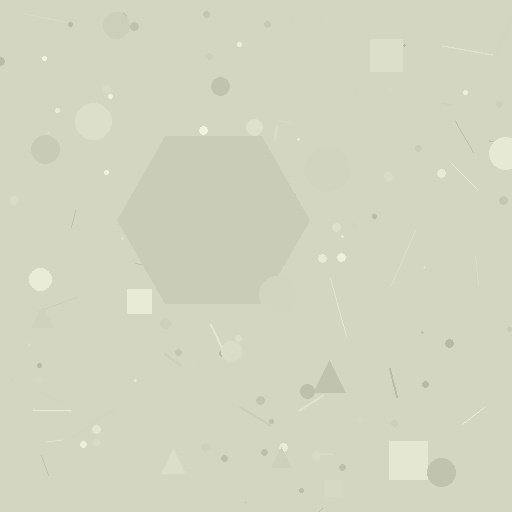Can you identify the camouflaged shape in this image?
The camouflaged shape is a hexagon.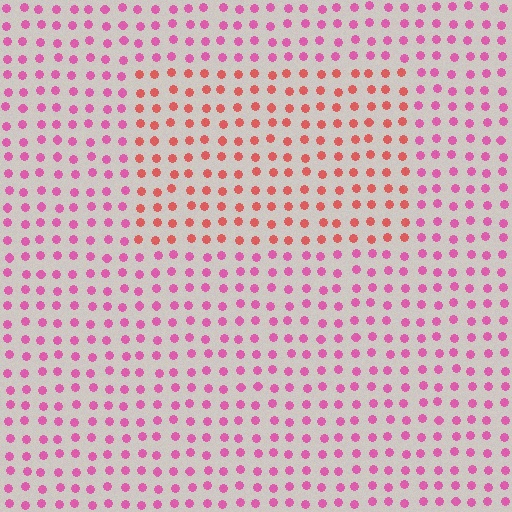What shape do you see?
I see a rectangle.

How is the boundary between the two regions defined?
The boundary is defined purely by a slight shift in hue (about 38 degrees). Spacing, size, and orientation are identical on both sides.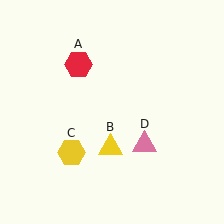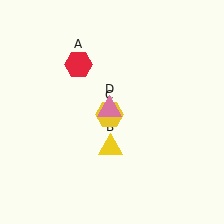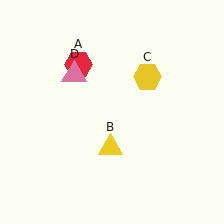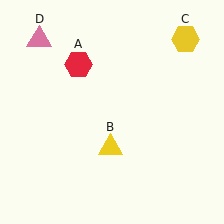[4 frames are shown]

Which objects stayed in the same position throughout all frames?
Red hexagon (object A) and yellow triangle (object B) remained stationary.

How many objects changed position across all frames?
2 objects changed position: yellow hexagon (object C), pink triangle (object D).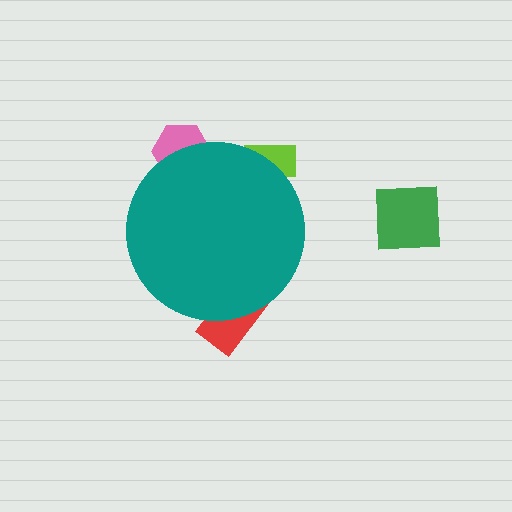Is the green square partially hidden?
No, the green square is fully visible.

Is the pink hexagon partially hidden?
Yes, the pink hexagon is partially hidden behind the teal circle.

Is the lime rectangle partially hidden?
Yes, the lime rectangle is partially hidden behind the teal circle.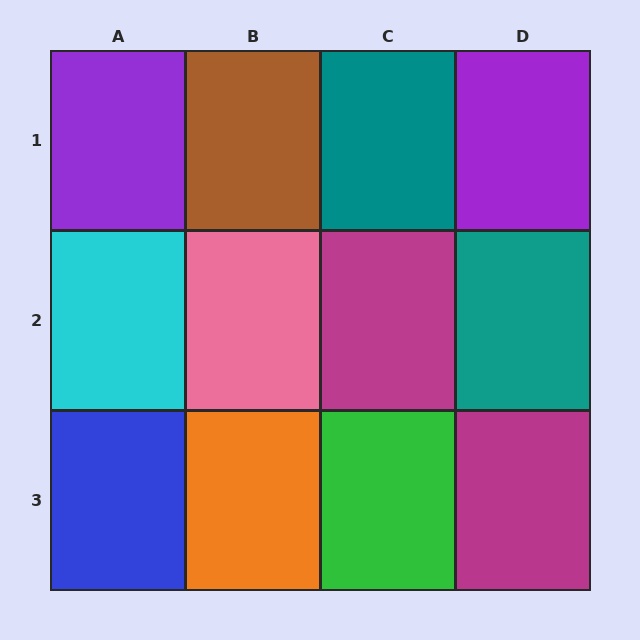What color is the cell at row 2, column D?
Teal.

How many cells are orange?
1 cell is orange.